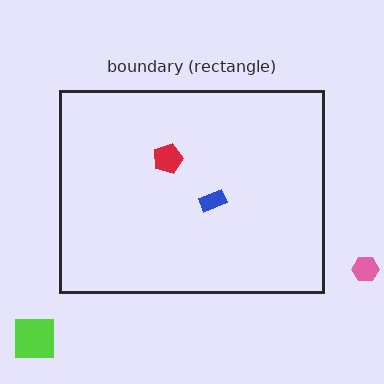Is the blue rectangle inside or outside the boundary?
Inside.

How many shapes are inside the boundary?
2 inside, 2 outside.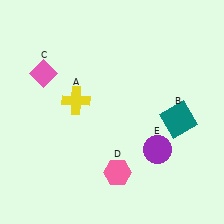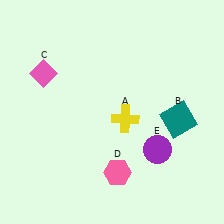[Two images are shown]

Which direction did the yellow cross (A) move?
The yellow cross (A) moved right.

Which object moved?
The yellow cross (A) moved right.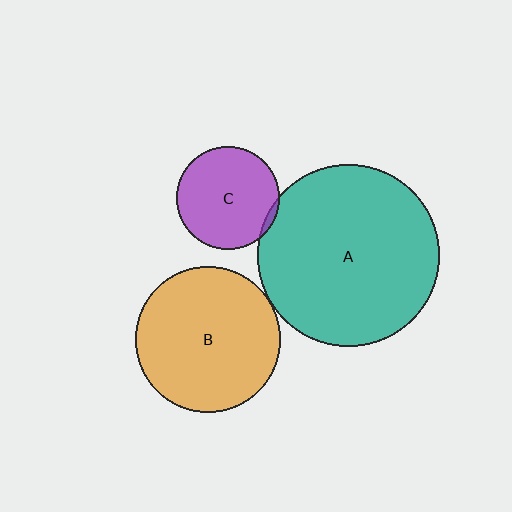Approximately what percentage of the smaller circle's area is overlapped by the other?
Approximately 5%.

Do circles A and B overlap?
Yes.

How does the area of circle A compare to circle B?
Approximately 1.6 times.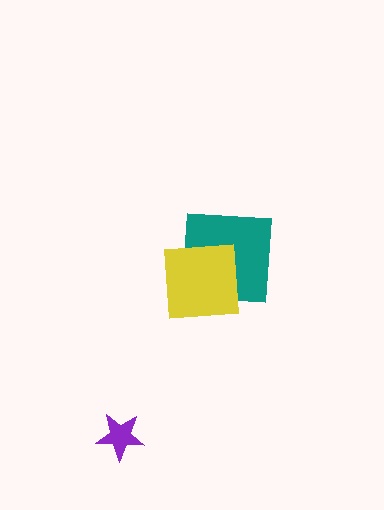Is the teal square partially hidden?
Yes, it is partially covered by another shape.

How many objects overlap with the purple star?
0 objects overlap with the purple star.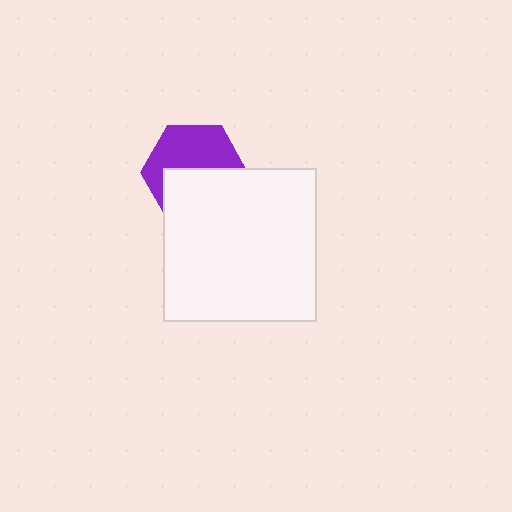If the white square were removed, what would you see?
You would see the complete purple hexagon.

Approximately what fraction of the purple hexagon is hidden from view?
Roughly 49% of the purple hexagon is hidden behind the white square.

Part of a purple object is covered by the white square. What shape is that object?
It is a hexagon.